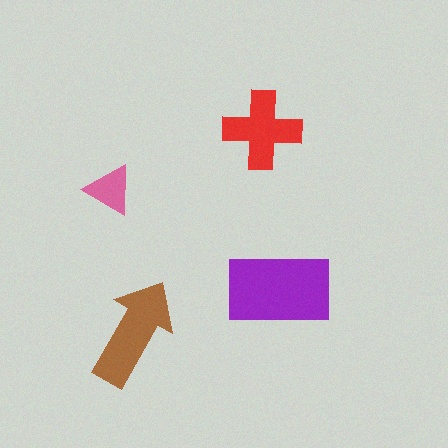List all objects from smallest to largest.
The pink triangle, the red cross, the brown arrow, the purple rectangle.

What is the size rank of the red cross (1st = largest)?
3rd.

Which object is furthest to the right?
The purple rectangle is rightmost.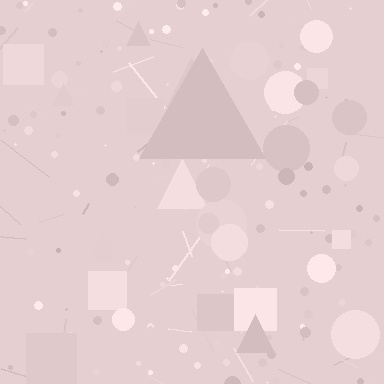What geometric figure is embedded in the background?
A triangle is embedded in the background.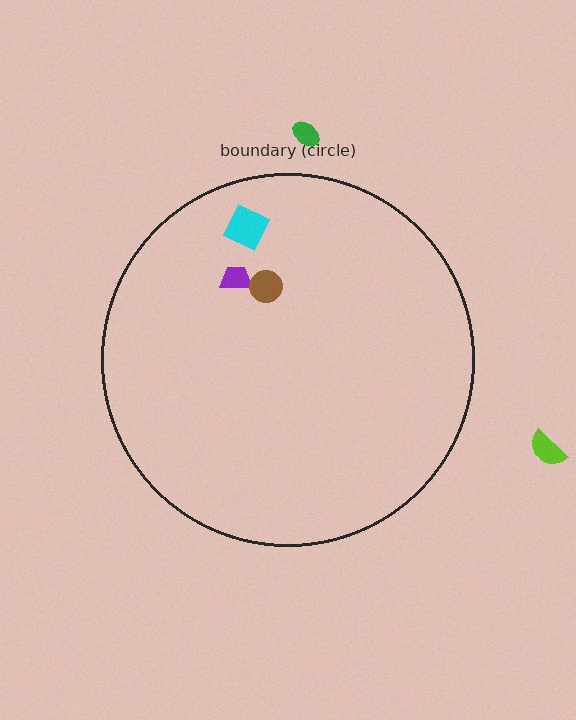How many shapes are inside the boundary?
3 inside, 2 outside.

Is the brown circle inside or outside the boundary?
Inside.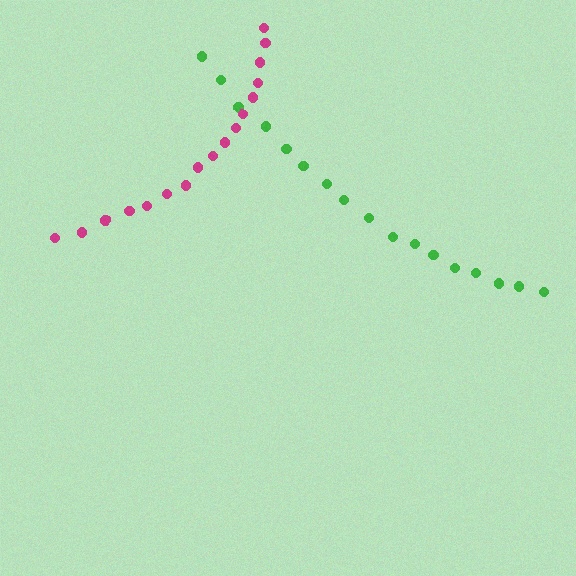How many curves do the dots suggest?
There are 2 distinct paths.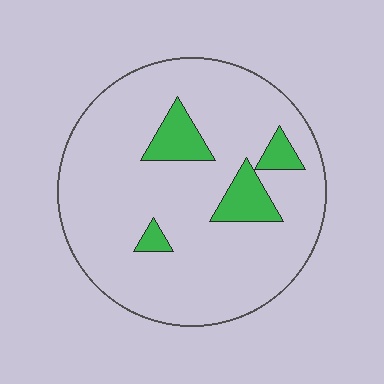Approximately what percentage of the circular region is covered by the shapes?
Approximately 10%.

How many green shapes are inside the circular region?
4.